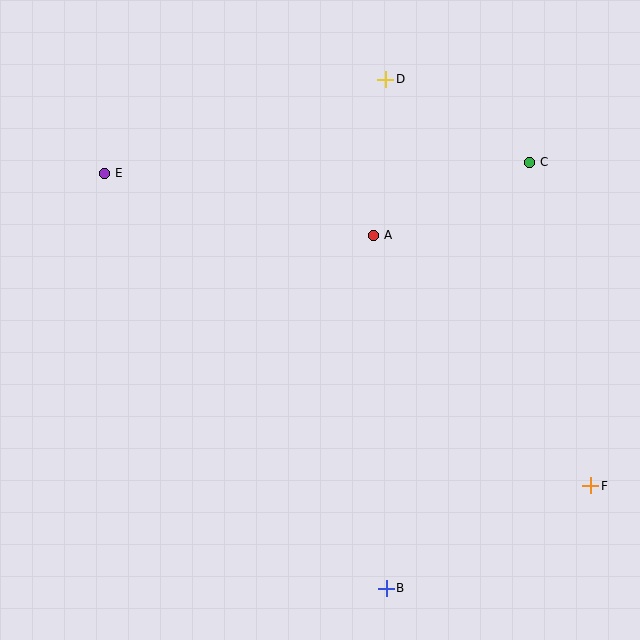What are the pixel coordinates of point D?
Point D is at (386, 79).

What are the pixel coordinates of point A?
Point A is at (374, 235).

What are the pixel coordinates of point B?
Point B is at (386, 588).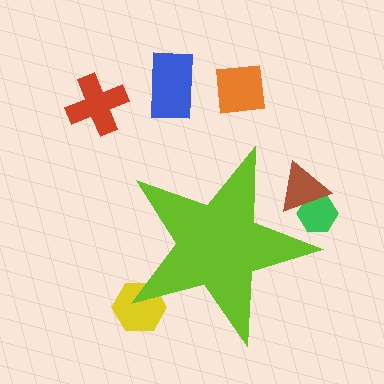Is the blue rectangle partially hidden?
No, the blue rectangle is fully visible.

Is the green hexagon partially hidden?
Yes, the green hexagon is partially hidden behind the lime star.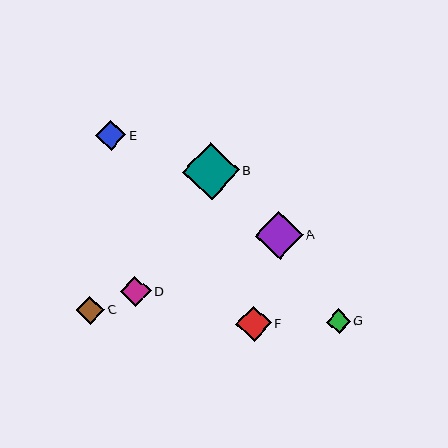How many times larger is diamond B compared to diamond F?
Diamond B is approximately 1.6 times the size of diamond F.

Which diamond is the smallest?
Diamond G is the smallest with a size of approximately 24 pixels.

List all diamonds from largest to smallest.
From largest to smallest: B, A, F, D, E, C, G.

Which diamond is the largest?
Diamond B is the largest with a size of approximately 57 pixels.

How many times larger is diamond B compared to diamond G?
Diamond B is approximately 2.3 times the size of diamond G.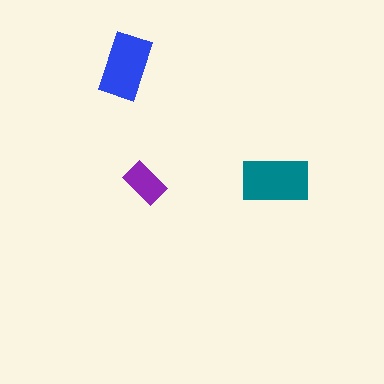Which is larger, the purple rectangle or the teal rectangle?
The teal one.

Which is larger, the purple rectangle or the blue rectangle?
The blue one.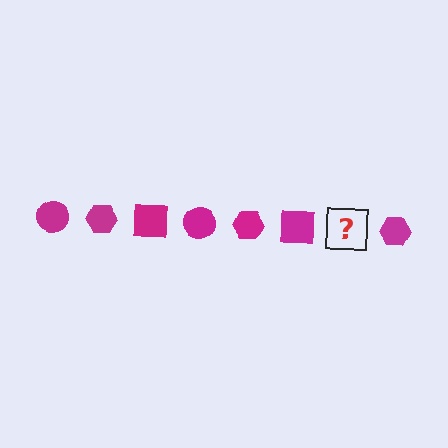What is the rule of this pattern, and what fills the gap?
The rule is that the pattern cycles through circle, hexagon, square shapes in magenta. The gap should be filled with a magenta circle.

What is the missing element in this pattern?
The missing element is a magenta circle.